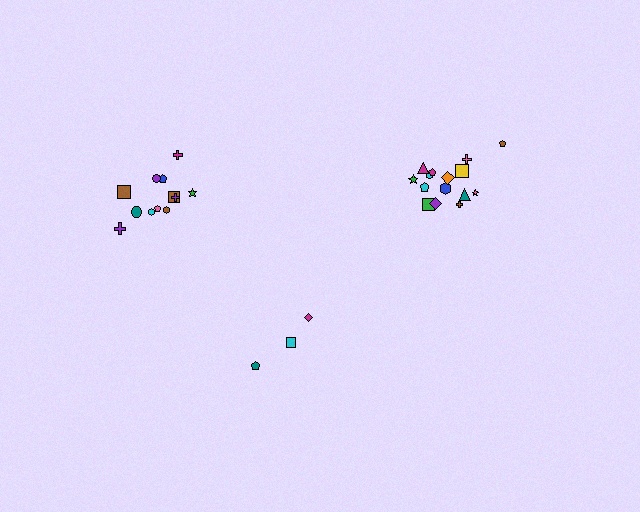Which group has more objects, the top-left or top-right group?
The top-right group.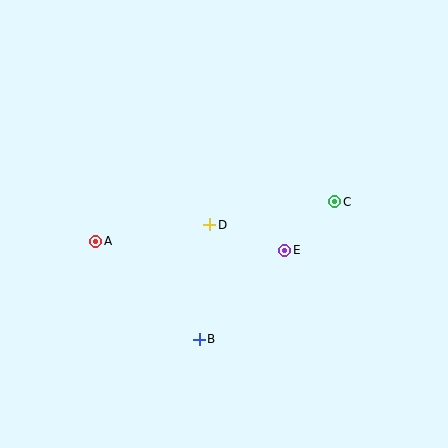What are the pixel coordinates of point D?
Point D is at (210, 225).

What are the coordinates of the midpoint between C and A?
The midpoint between C and A is at (215, 221).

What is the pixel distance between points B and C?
The distance between B and C is 193 pixels.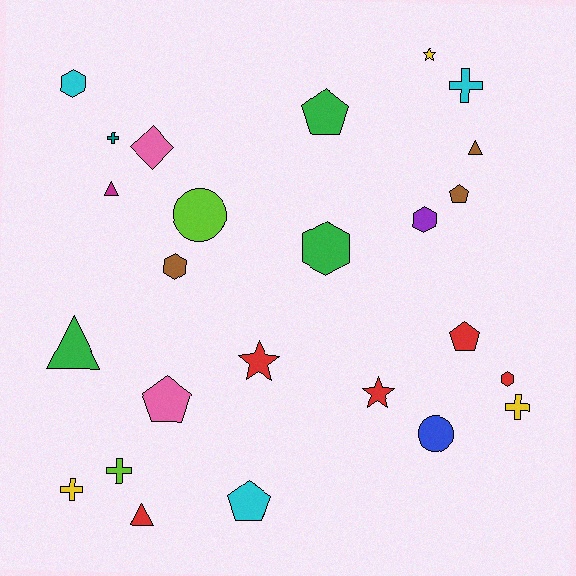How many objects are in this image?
There are 25 objects.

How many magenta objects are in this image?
There is 1 magenta object.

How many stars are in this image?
There are 3 stars.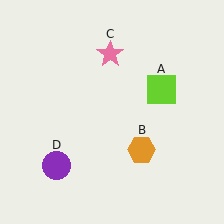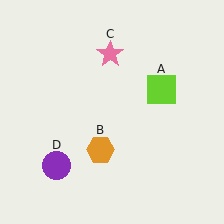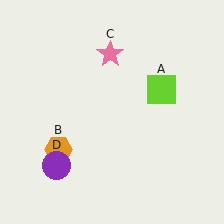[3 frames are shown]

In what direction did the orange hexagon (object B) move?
The orange hexagon (object B) moved left.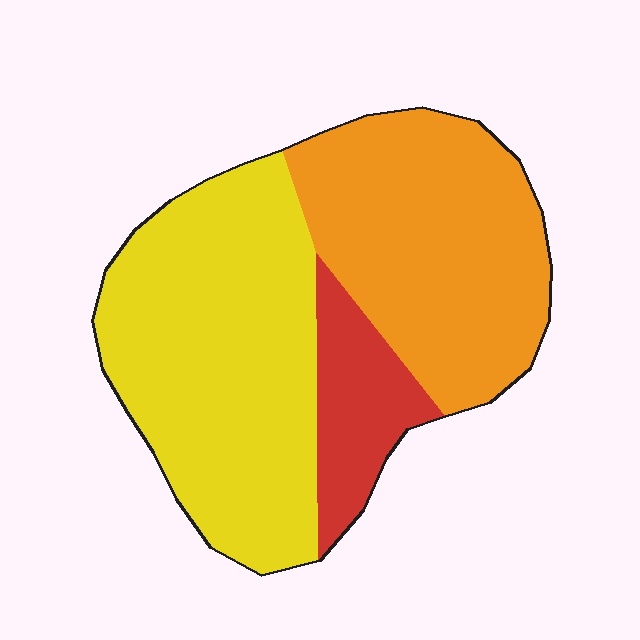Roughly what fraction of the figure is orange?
Orange covers 39% of the figure.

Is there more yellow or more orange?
Yellow.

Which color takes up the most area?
Yellow, at roughly 50%.